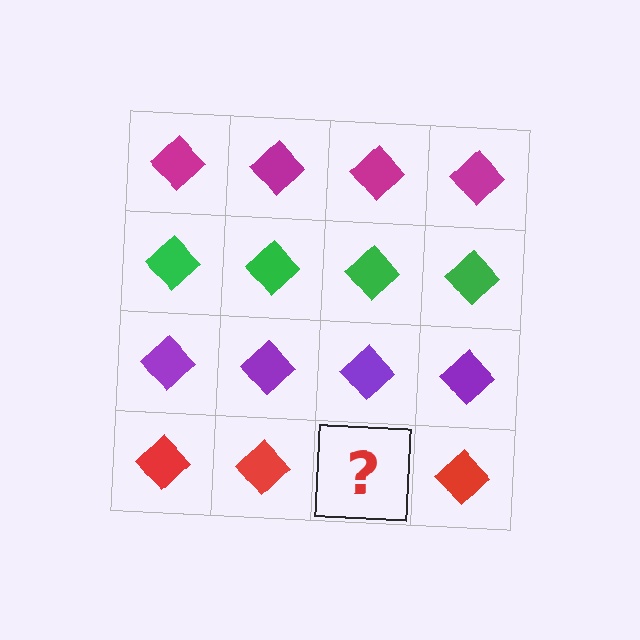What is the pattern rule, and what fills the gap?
The rule is that each row has a consistent color. The gap should be filled with a red diamond.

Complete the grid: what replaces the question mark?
The question mark should be replaced with a red diamond.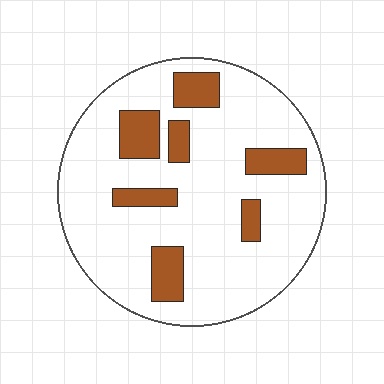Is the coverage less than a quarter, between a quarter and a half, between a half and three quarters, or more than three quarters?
Less than a quarter.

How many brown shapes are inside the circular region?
7.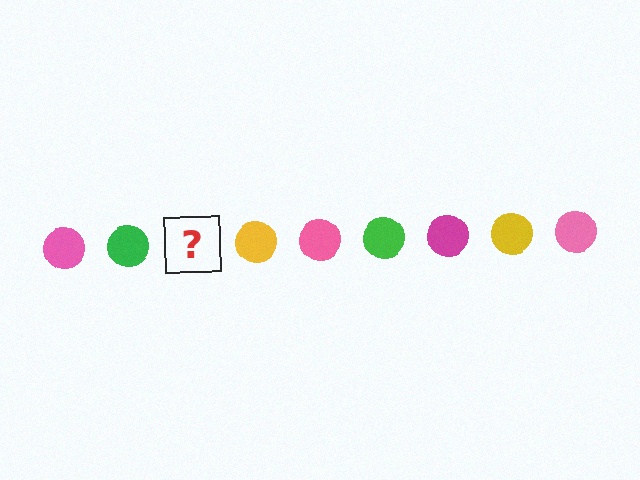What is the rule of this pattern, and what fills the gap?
The rule is that the pattern cycles through pink, green, magenta, yellow circles. The gap should be filled with a magenta circle.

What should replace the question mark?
The question mark should be replaced with a magenta circle.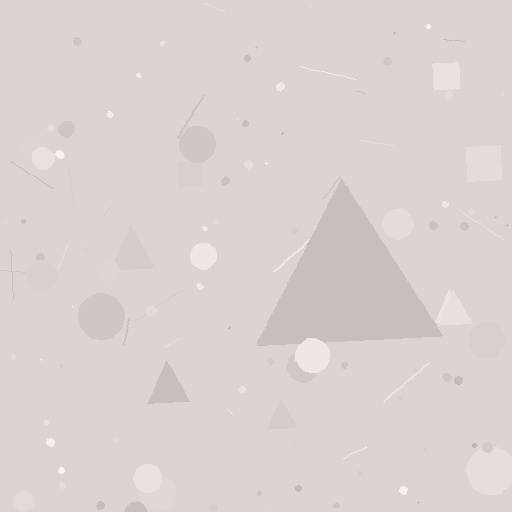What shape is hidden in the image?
A triangle is hidden in the image.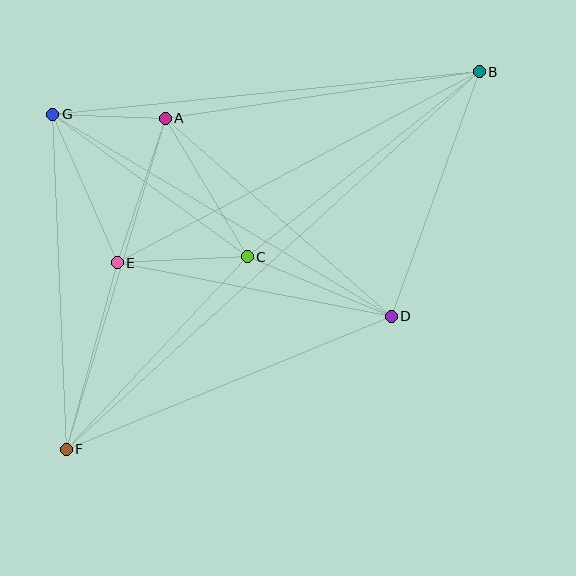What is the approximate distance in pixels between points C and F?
The distance between C and F is approximately 264 pixels.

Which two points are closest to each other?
Points A and G are closest to each other.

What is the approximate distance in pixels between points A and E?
The distance between A and E is approximately 153 pixels.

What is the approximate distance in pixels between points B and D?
The distance between B and D is approximately 260 pixels.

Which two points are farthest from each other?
Points B and F are farthest from each other.